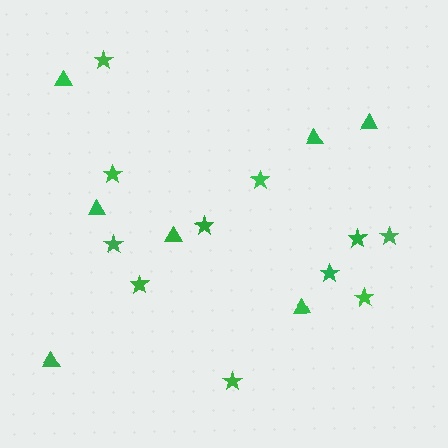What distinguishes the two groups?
There are 2 groups: one group of stars (11) and one group of triangles (7).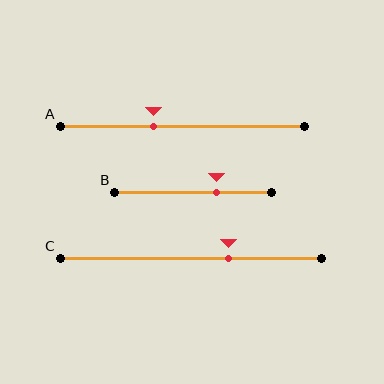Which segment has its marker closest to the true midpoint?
Segment A has its marker closest to the true midpoint.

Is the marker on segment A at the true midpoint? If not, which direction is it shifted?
No, the marker on segment A is shifted to the left by about 12% of the segment length.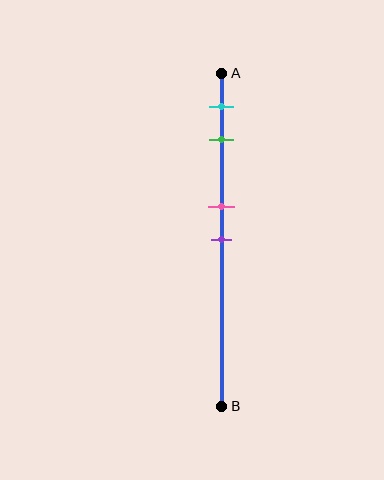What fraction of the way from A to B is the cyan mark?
The cyan mark is approximately 10% (0.1) of the way from A to B.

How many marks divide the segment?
There are 4 marks dividing the segment.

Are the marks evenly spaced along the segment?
No, the marks are not evenly spaced.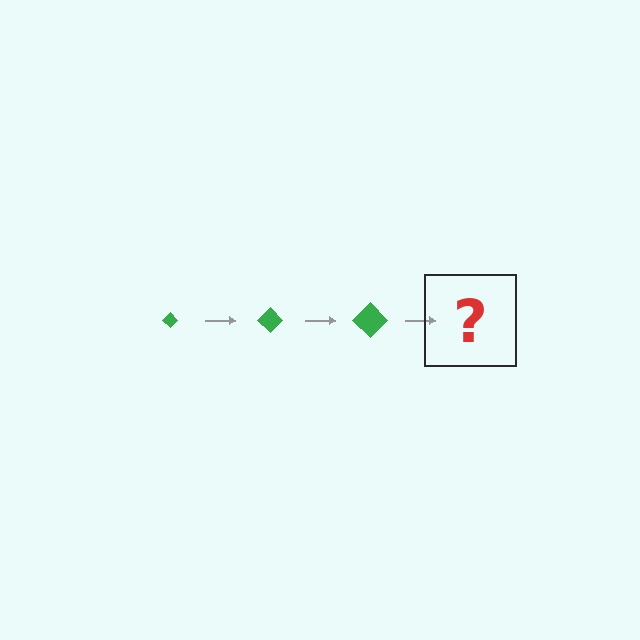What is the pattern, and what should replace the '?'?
The pattern is that the diamond gets progressively larger each step. The '?' should be a green diamond, larger than the previous one.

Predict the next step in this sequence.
The next step is a green diamond, larger than the previous one.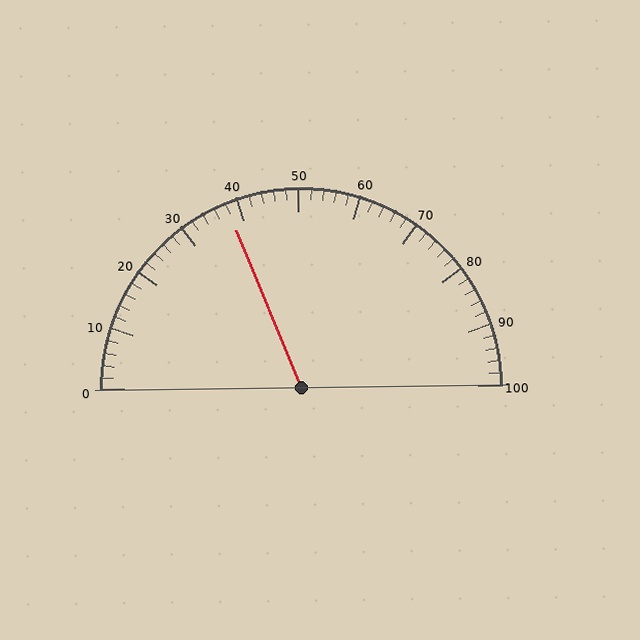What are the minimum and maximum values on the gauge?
The gauge ranges from 0 to 100.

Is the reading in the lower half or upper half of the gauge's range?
The reading is in the lower half of the range (0 to 100).